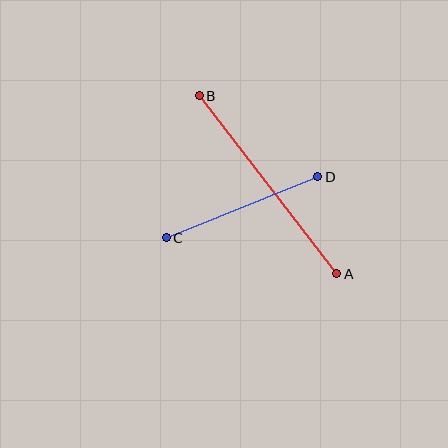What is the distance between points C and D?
The distance is approximately 163 pixels.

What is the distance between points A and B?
The distance is approximately 225 pixels.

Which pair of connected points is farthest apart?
Points A and B are farthest apart.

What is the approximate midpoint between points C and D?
The midpoint is at approximately (242, 207) pixels.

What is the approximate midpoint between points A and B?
The midpoint is at approximately (268, 185) pixels.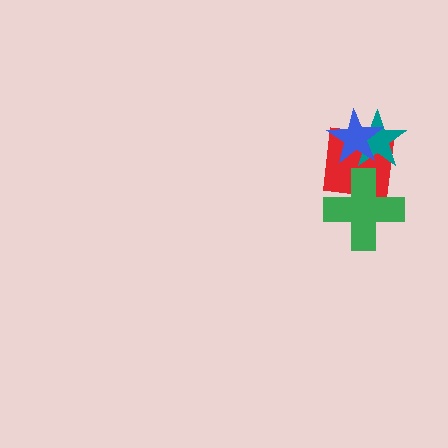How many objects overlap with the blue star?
2 objects overlap with the blue star.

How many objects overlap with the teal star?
2 objects overlap with the teal star.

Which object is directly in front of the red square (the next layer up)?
The teal star is directly in front of the red square.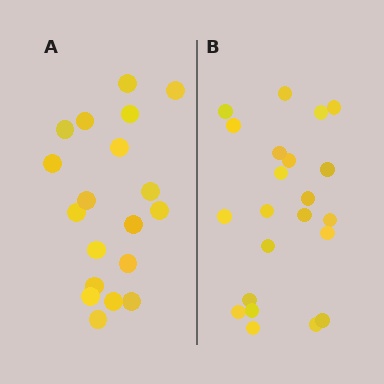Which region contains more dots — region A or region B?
Region B (the right region) has more dots.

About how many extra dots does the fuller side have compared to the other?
Region B has just a few more — roughly 2 or 3 more dots than region A.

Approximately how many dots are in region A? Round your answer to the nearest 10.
About 20 dots. (The exact count is 19, which rounds to 20.)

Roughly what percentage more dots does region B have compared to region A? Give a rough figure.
About 15% more.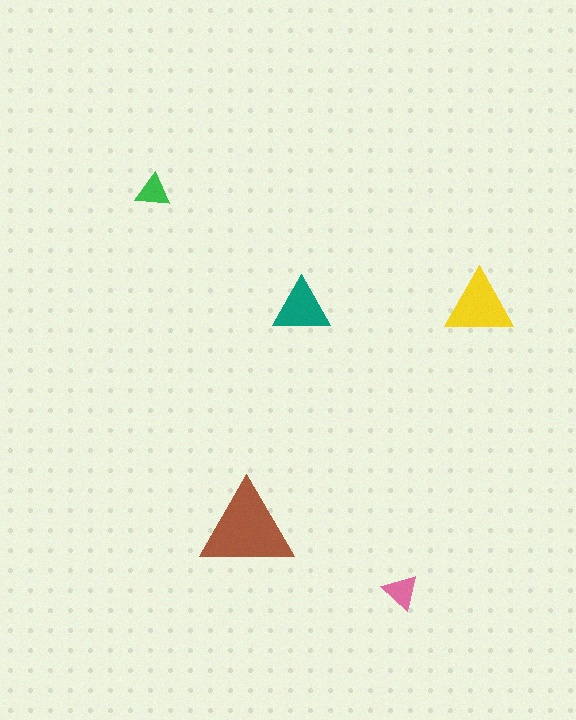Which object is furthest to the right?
The yellow triangle is rightmost.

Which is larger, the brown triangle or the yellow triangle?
The brown one.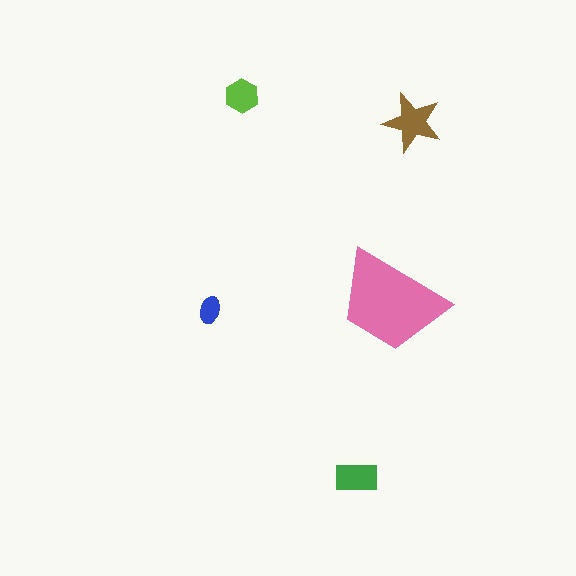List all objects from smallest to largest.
The blue ellipse, the lime hexagon, the green rectangle, the brown star, the pink trapezoid.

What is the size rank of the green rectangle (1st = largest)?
3rd.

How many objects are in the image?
There are 5 objects in the image.